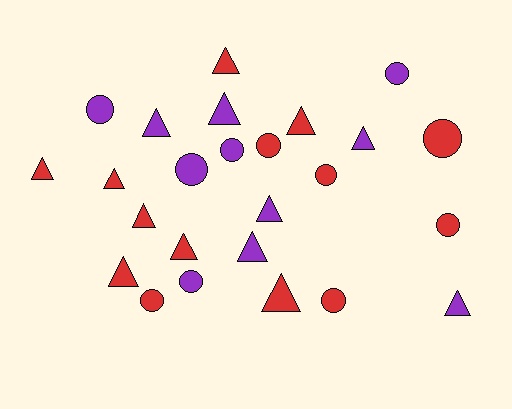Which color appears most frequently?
Red, with 14 objects.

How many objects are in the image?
There are 25 objects.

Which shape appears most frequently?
Triangle, with 14 objects.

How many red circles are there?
There are 6 red circles.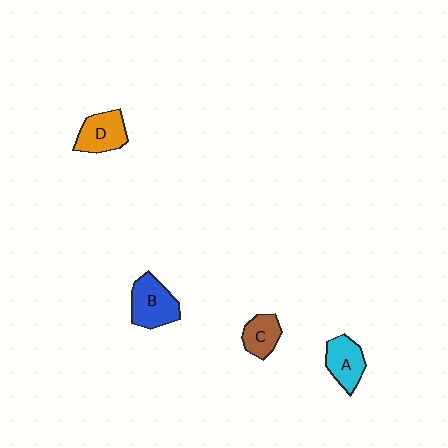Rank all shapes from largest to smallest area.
From largest to smallest: B (blue), D (orange), A (cyan), C (brown).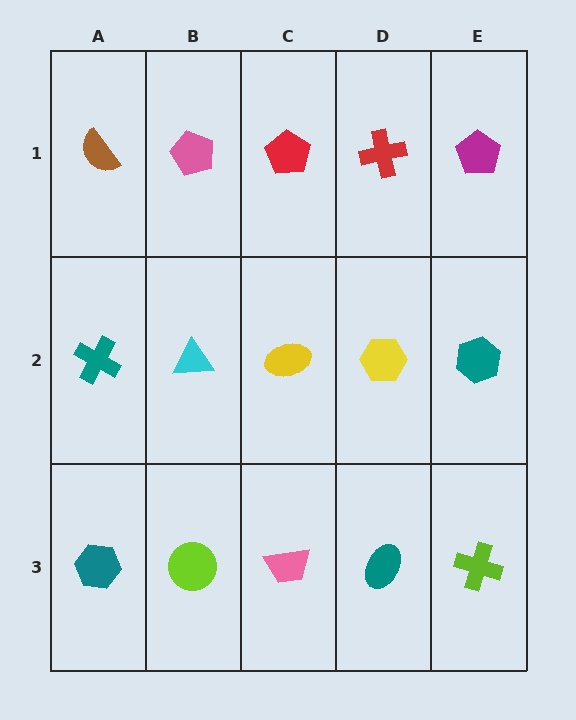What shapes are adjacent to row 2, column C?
A red pentagon (row 1, column C), a pink trapezoid (row 3, column C), a cyan triangle (row 2, column B), a yellow hexagon (row 2, column D).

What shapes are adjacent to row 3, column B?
A cyan triangle (row 2, column B), a teal hexagon (row 3, column A), a pink trapezoid (row 3, column C).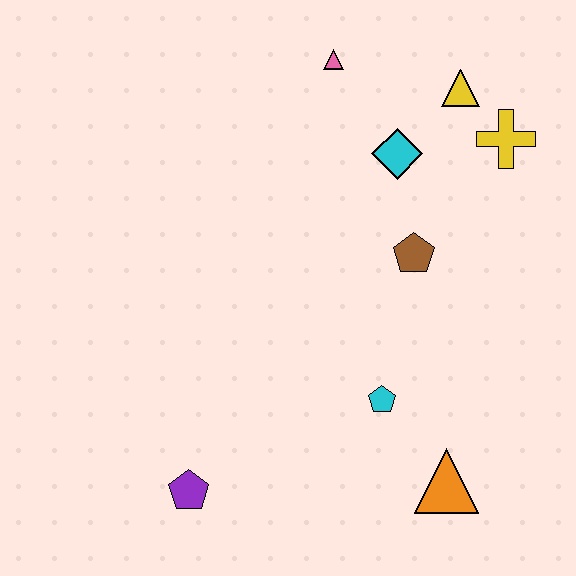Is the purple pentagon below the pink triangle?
Yes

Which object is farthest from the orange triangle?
The pink triangle is farthest from the orange triangle.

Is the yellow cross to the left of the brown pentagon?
No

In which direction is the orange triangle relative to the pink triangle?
The orange triangle is below the pink triangle.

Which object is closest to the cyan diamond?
The yellow triangle is closest to the cyan diamond.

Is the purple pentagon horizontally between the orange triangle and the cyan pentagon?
No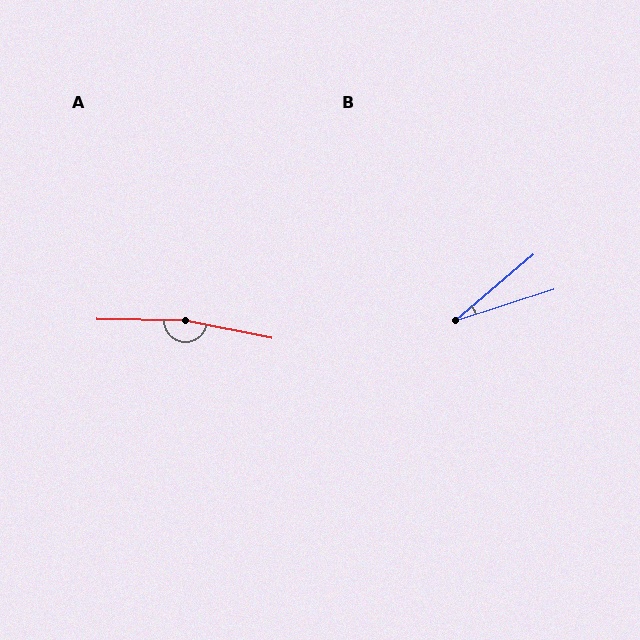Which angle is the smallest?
B, at approximately 22 degrees.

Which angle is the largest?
A, at approximately 170 degrees.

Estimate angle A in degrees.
Approximately 170 degrees.